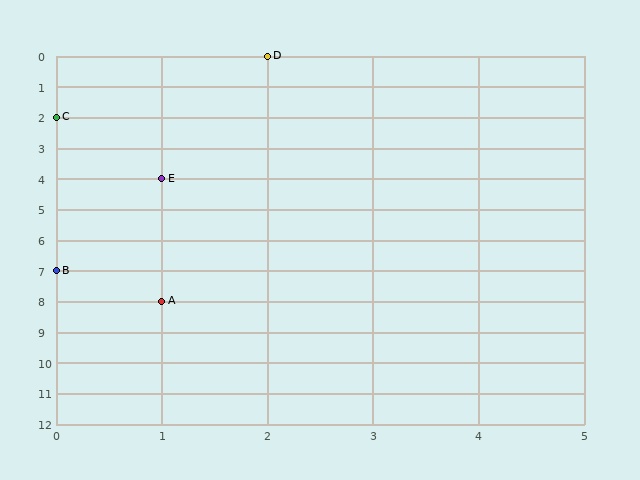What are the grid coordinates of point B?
Point B is at grid coordinates (0, 7).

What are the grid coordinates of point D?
Point D is at grid coordinates (2, 0).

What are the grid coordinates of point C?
Point C is at grid coordinates (0, 2).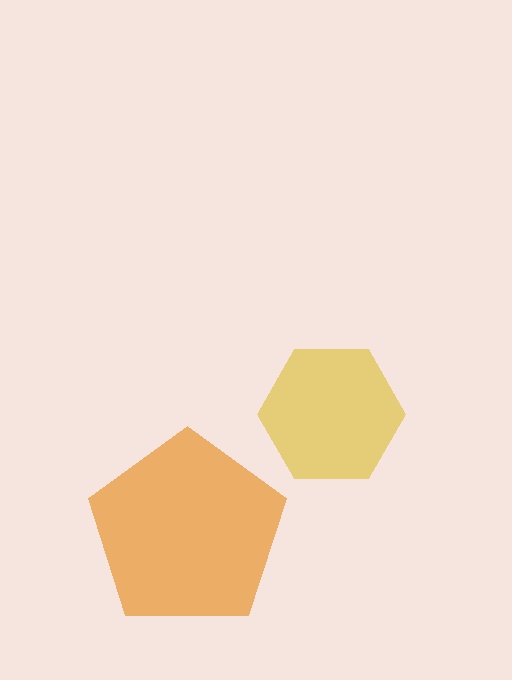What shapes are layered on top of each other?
The layered shapes are: an orange pentagon, a yellow hexagon.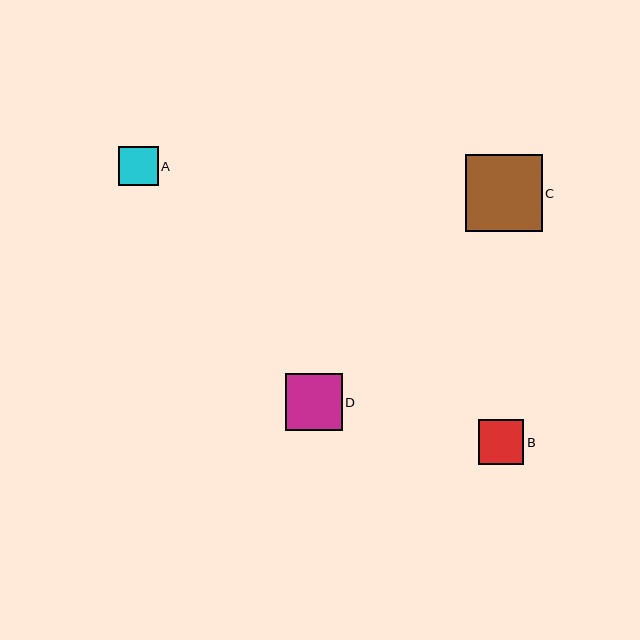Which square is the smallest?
Square A is the smallest with a size of approximately 39 pixels.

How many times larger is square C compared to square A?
Square C is approximately 2.0 times the size of square A.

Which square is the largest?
Square C is the largest with a size of approximately 77 pixels.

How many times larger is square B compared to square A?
Square B is approximately 1.1 times the size of square A.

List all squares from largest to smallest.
From largest to smallest: C, D, B, A.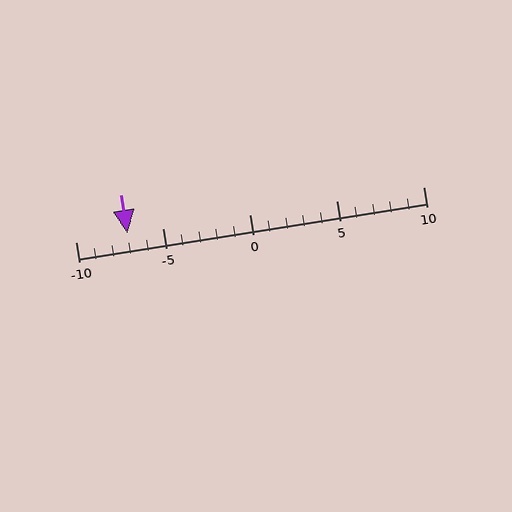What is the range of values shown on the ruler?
The ruler shows values from -10 to 10.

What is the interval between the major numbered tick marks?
The major tick marks are spaced 5 units apart.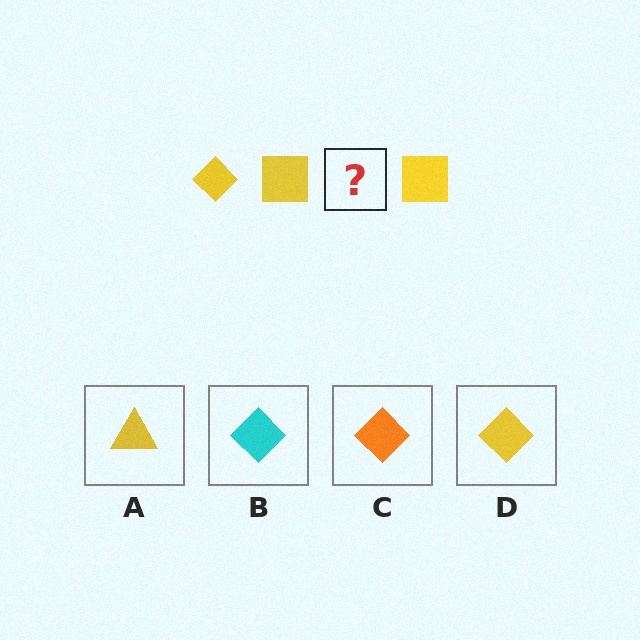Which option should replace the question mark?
Option D.